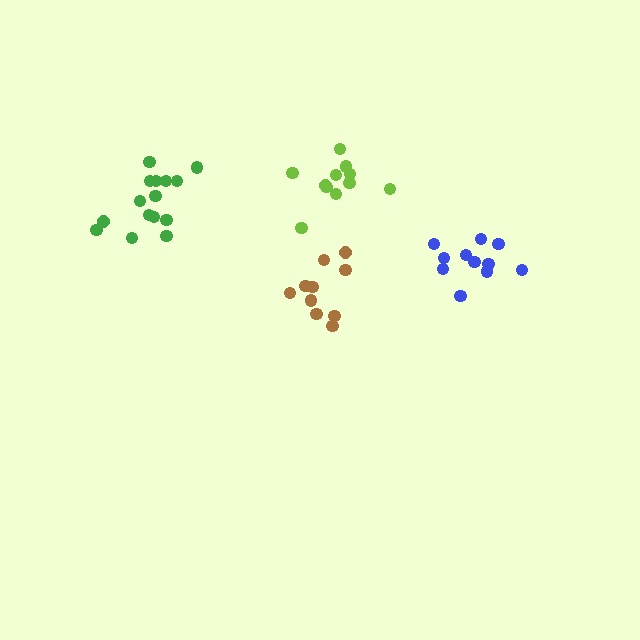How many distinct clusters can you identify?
There are 4 distinct clusters.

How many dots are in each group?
Group 1: 11 dots, Group 2: 15 dots, Group 3: 10 dots, Group 4: 11 dots (47 total).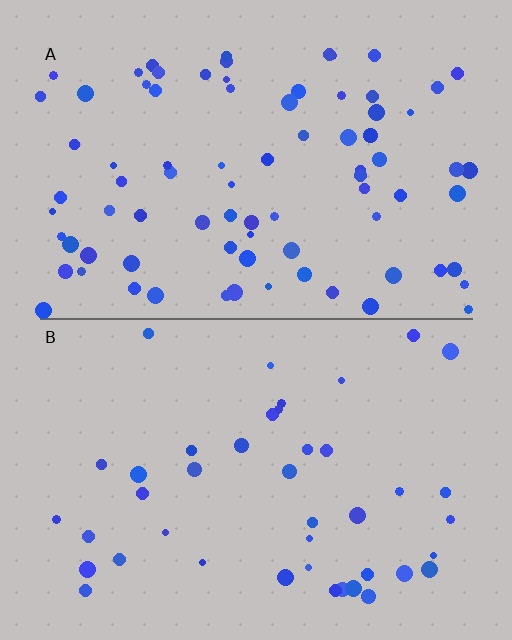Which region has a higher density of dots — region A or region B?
A (the top).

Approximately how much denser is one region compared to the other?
Approximately 1.9× — region A over region B.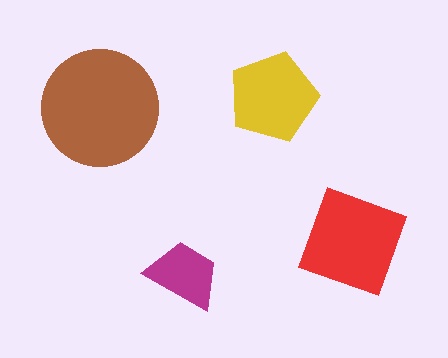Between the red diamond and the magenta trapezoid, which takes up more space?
The red diamond.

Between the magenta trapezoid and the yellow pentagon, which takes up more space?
The yellow pentagon.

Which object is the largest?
The brown circle.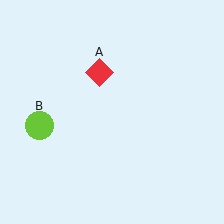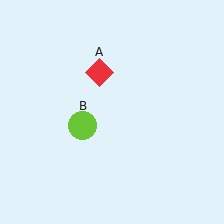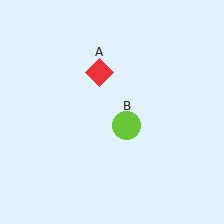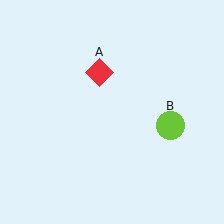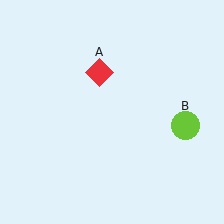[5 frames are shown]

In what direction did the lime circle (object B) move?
The lime circle (object B) moved right.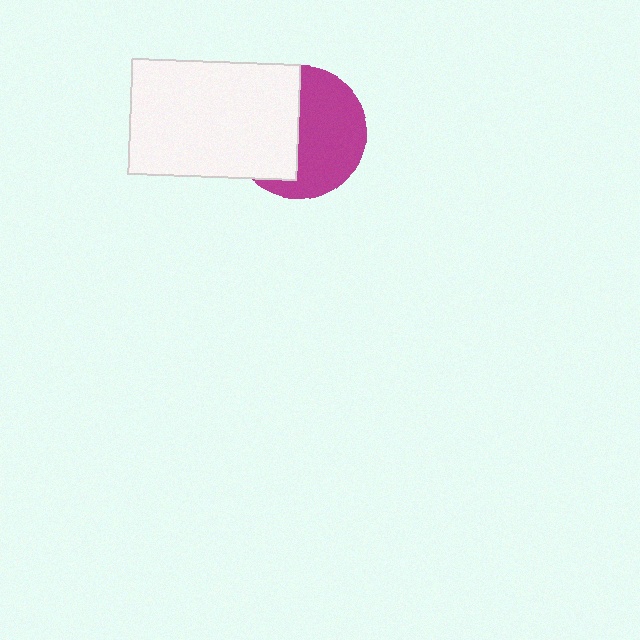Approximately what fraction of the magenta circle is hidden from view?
Roughly 45% of the magenta circle is hidden behind the white rectangle.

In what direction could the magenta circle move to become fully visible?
The magenta circle could move right. That would shift it out from behind the white rectangle entirely.